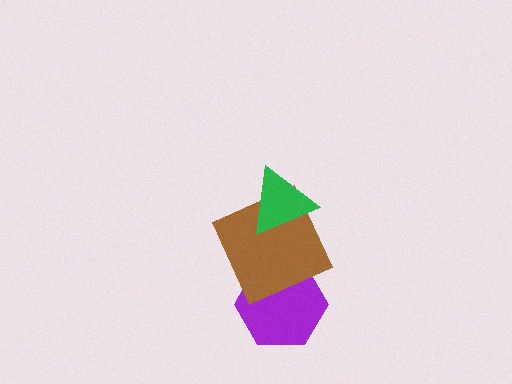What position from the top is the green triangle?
The green triangle is 1st from the top.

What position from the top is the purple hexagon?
The purple hexagon is 3rd from the top.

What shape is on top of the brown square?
The green triangle is on top of the brown square.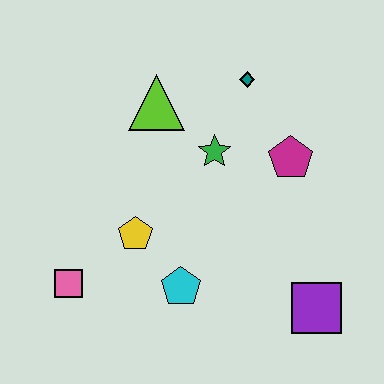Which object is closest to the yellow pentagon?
The cyan pentagon is closest to the yellow pentagon.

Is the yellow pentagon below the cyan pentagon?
No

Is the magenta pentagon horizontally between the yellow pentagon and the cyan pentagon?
No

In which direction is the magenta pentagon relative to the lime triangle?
The magenta pentagon is to the right of the lime triangle.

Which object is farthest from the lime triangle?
The purple square is farthest from the lime triangle.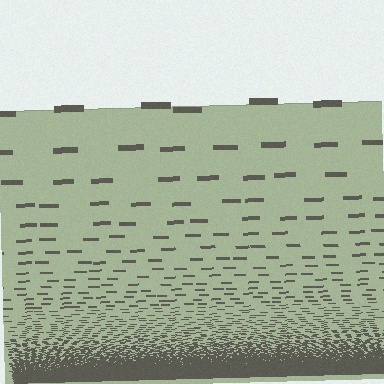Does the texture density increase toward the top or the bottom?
Density increases toward the bottom.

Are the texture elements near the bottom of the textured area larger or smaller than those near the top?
Smaller. The gradient is inverted — elements near the bottom are smaller and denser.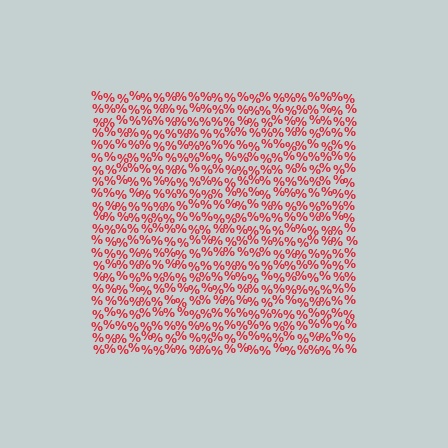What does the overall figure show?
The overall figure shows a square.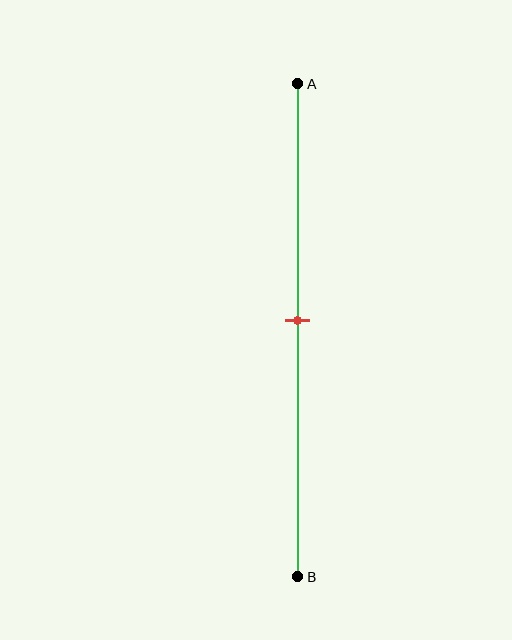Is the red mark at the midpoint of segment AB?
Yes, the mark is approximately at the midpoint.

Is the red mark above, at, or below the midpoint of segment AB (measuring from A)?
The red mark is approximately at the midpoint of segment AB.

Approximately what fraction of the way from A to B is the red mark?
The red mark is approximately 50% of the way from A to B.